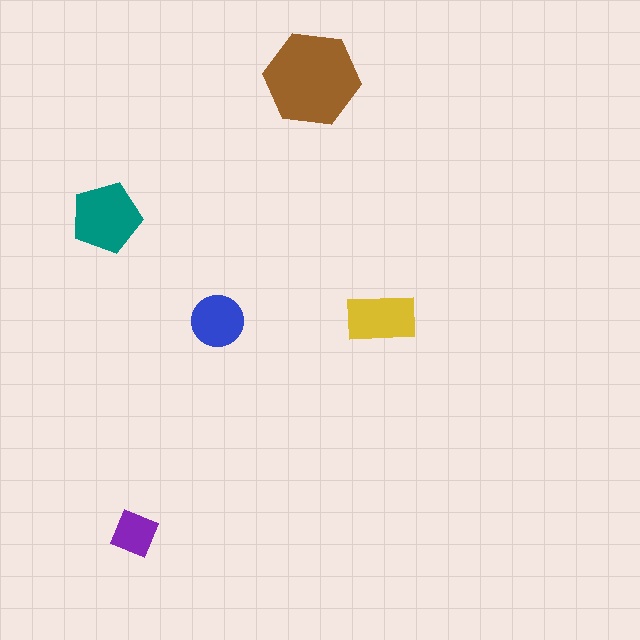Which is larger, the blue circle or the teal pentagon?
The teal pentagon.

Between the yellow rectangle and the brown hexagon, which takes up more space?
The brown hexagon.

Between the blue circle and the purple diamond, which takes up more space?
The blue circle.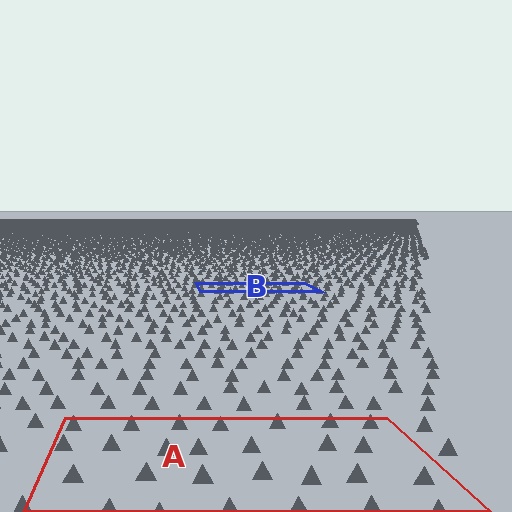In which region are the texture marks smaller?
The texture marks are smaller in region B, because it is farther away.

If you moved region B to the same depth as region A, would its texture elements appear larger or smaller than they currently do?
They would appear larger. At a closer depth, the same texture elements are projected at a bigger on-screen size.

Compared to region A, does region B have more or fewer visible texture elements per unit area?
Region B has more texture elements per unit area — they are packed more densely because it is farther away.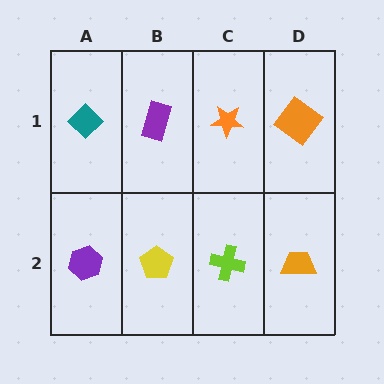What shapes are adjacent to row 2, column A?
A teal diamond (row 1, column A), a yellow pentagon (row 2, column B).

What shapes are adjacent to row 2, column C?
An orange star (row 1, column C), a yellow pentagon (row 2, column B), an orange trapezoid (row 2, column D).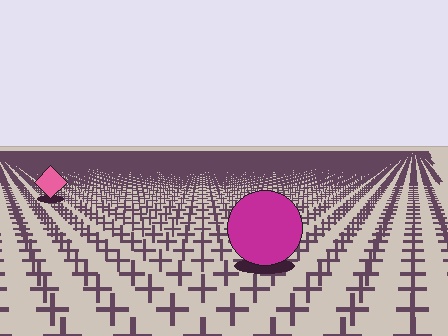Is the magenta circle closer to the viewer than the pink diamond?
Yes. The magenta circle is closer — you can tell from the texture gradient: the ground texture is coarser near it.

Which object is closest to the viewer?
The magenta circle is closest. The texture marks near it are larger and more spread out.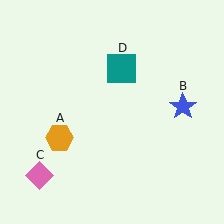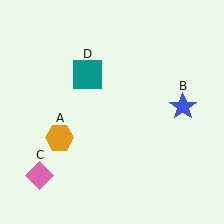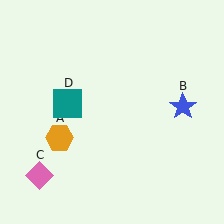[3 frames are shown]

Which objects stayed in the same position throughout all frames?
Orange hexagon (object A) and blue star (object B) and pink diamond (object C) remained stationary.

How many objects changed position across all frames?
1 object changed position: teal square (object D).